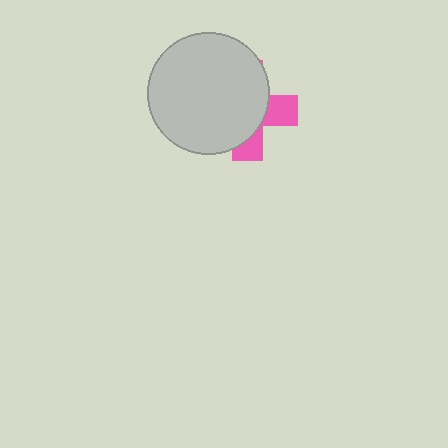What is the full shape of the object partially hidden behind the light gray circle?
The partially hidden object is a pink cross.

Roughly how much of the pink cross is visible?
A small part of it is visible (roughly 31%).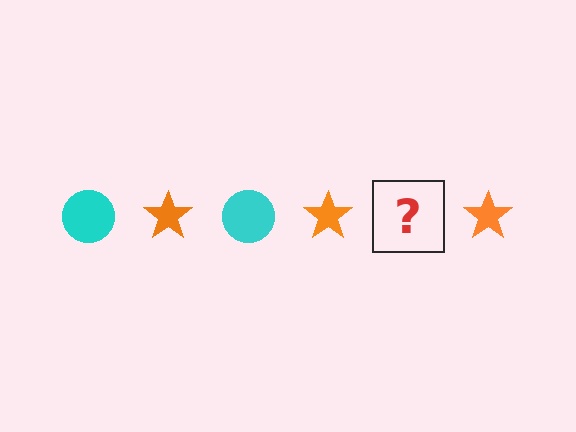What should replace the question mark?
The question mark should be replaced with a cyan circle.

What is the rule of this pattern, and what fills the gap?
The rule is that the pattern alternates between cyan circle and orange star. The gap should be filled with a cyan circle.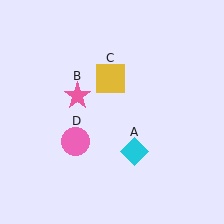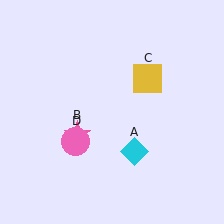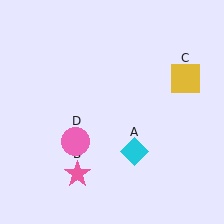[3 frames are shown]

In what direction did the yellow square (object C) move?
The yellow square (object C) moved right.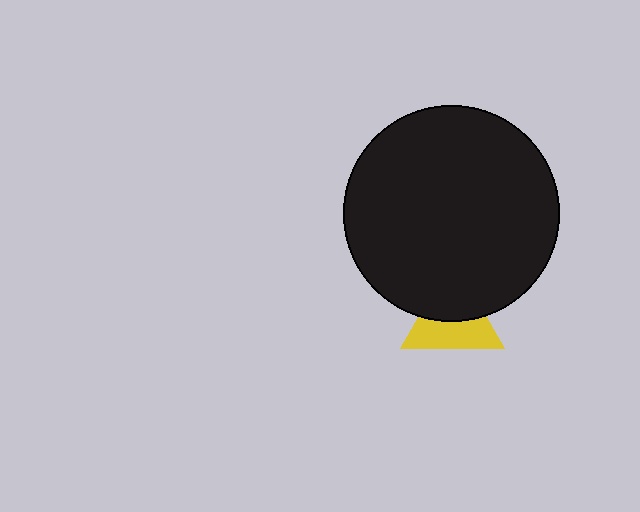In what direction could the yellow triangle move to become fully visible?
The yellow triangle could move down. That would shift it out from behind the black circle entirely.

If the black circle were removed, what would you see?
You would see the complete yellow triangle.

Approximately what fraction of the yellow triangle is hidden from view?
Roughly 46% of the yellow triangle is hidden behind the black circle.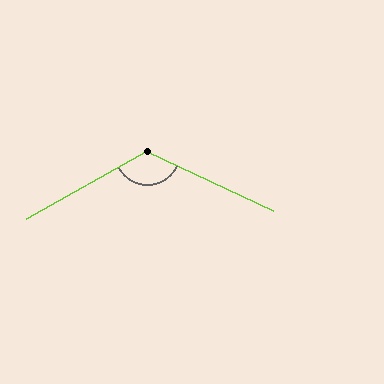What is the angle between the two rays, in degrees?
Approximately 126 degrees.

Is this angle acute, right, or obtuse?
It is obtuse.